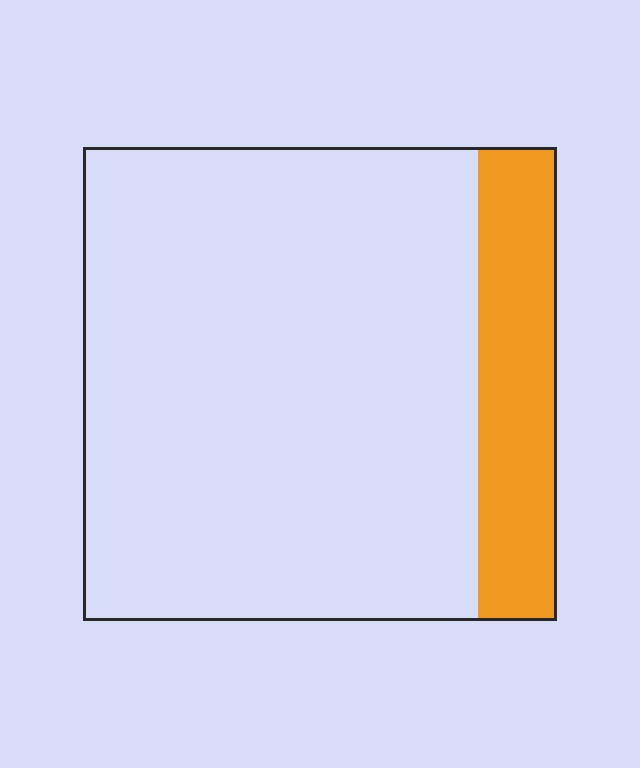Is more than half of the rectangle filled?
No.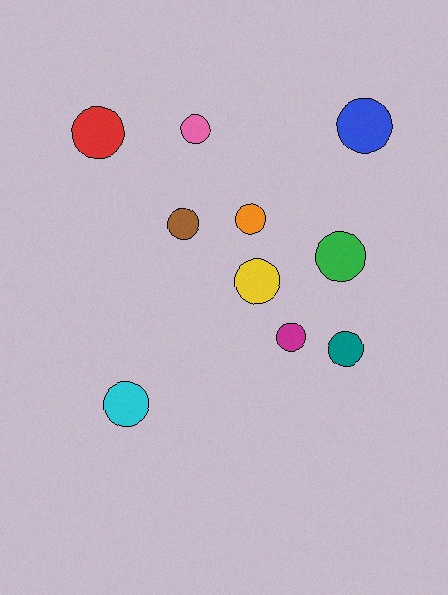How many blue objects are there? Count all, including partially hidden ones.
There is 1 blue object.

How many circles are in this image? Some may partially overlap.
There are 10 circles.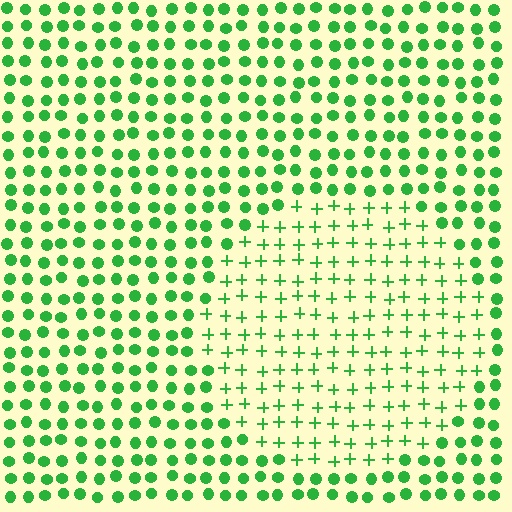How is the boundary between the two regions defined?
The boundary is defined by a change in element shape: plus signs inside vs. circles outside. All elements share the same color and spacing.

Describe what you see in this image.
The image is filled with small green elements arranged in a uniform grid. A circle-shaped region contains plus signs, while the surrounding area contains circles. The boundary is defined purely by the change in element shape.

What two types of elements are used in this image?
The image uses plus signs inside the circle region and circles outside it.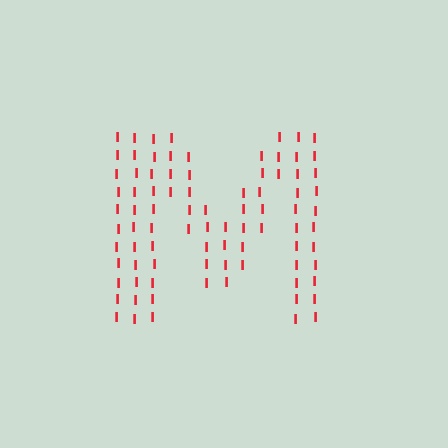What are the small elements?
The small elements are letter I's.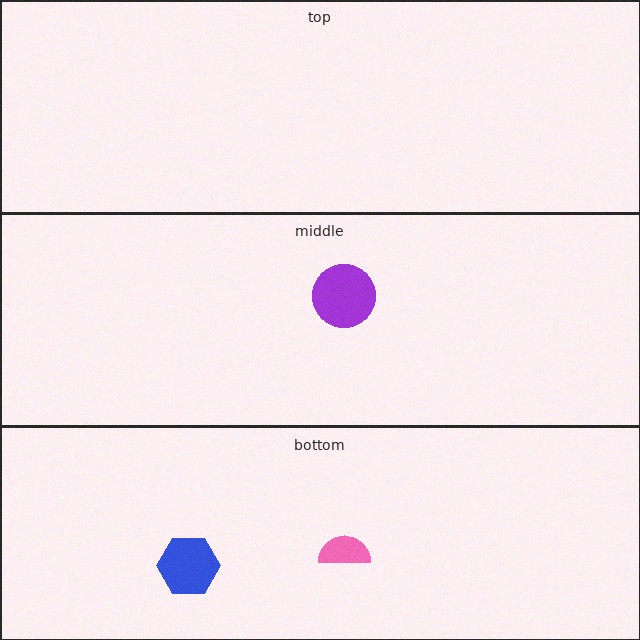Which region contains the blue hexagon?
The bottom region.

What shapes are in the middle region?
The purple circle.